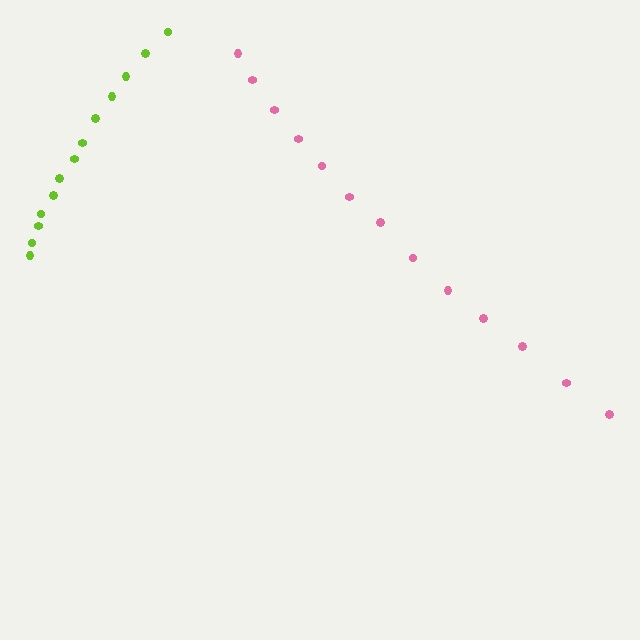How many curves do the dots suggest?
There are 2 distinct paths.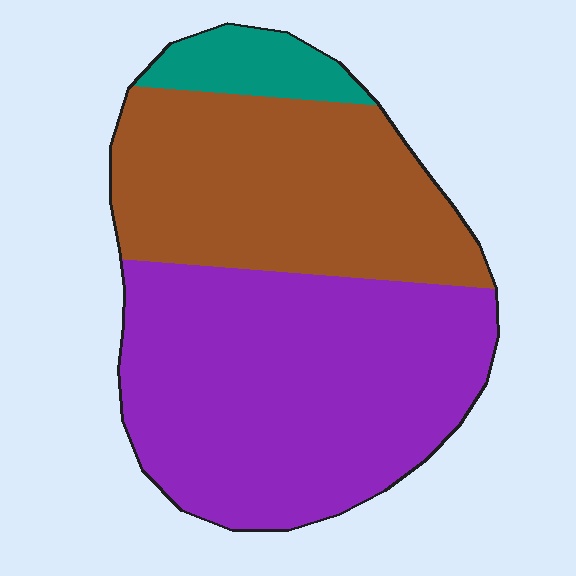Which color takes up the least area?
Teal, at roughly 10%.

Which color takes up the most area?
Purple, at roughly 55%.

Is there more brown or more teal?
Brown.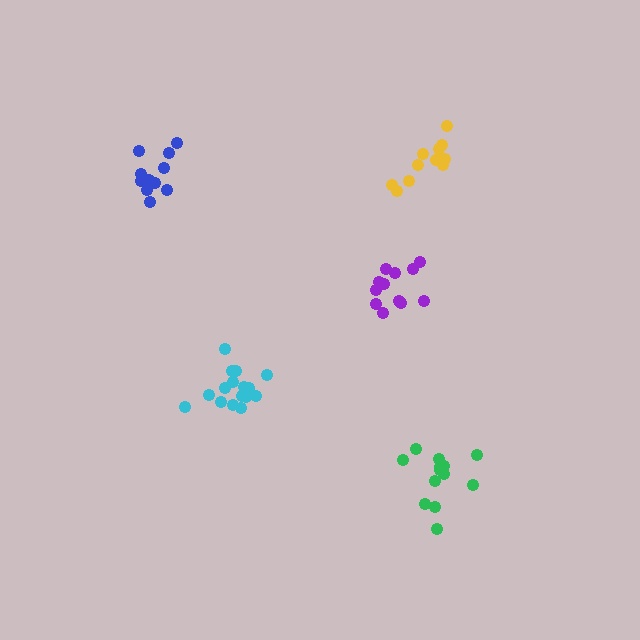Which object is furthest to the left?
The blue cluster is leftmost.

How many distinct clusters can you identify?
There are 5 distinct clusters.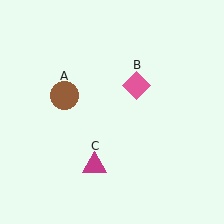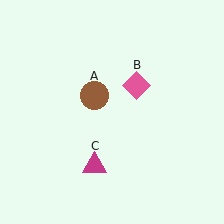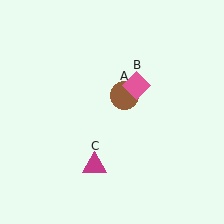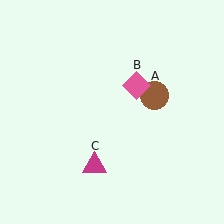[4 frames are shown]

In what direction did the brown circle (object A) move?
The brown circle (object A) moved right.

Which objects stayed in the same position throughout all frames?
Pink diamond (object B) and magenta triangle (object C) remained stationary.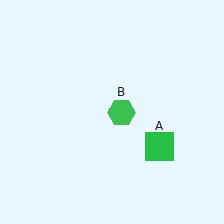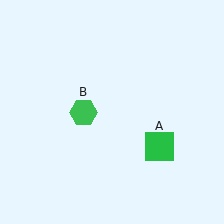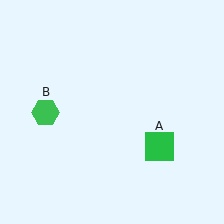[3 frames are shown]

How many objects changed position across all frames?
1 object changed position: green hexagon (object B).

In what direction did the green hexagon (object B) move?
The green hexagon (object B) moved left.